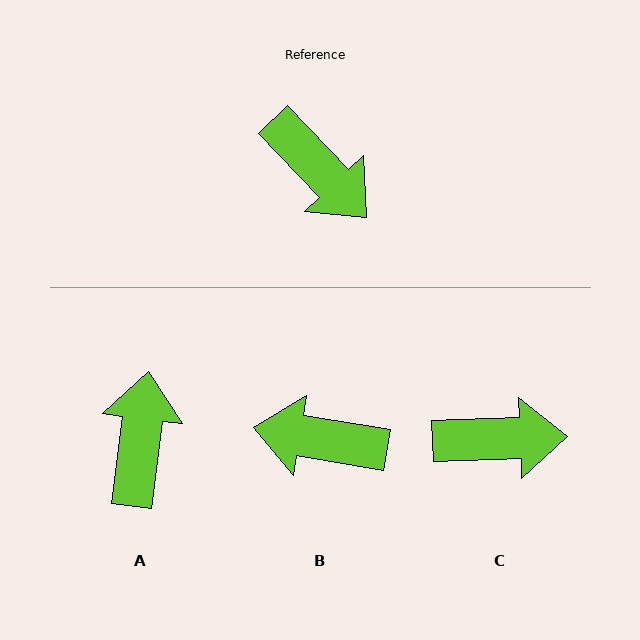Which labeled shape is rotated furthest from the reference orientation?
B, about 143 degrees away.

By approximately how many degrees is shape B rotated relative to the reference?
Approximately 143 degrees clockwise.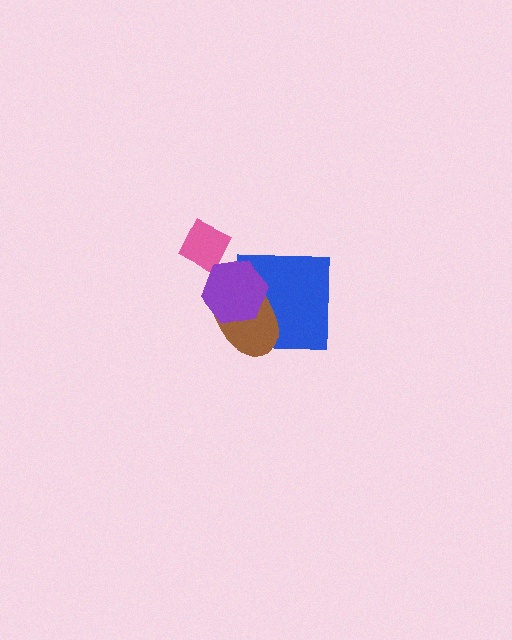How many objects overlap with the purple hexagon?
3 objects overlap with the purple hexagon.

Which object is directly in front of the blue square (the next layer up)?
The brown ellipse is directly in front of the blue square.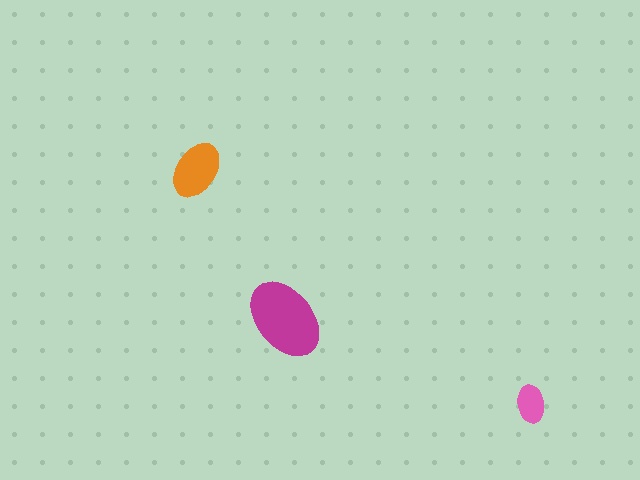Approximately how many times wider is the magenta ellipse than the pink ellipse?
About 2 times wider.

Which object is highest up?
The orange ellipse is topmost.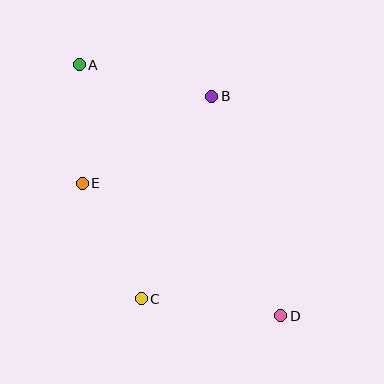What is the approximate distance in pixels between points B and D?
The distance between B and D is approximately 230 pixels.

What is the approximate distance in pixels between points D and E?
The distance between D and E is approximately 239 pixels.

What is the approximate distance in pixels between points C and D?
The distance between C and D is approximately 140 pixels.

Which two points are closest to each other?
Points A and E are closest to each other.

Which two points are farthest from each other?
Points A and D are farthest from each other.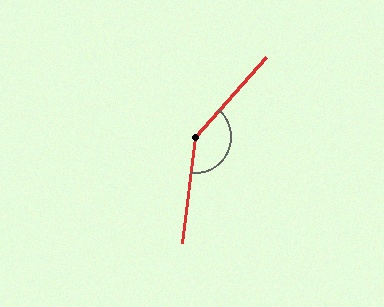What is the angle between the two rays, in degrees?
Approximately 145 degrees.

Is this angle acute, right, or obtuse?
It is obtuse.